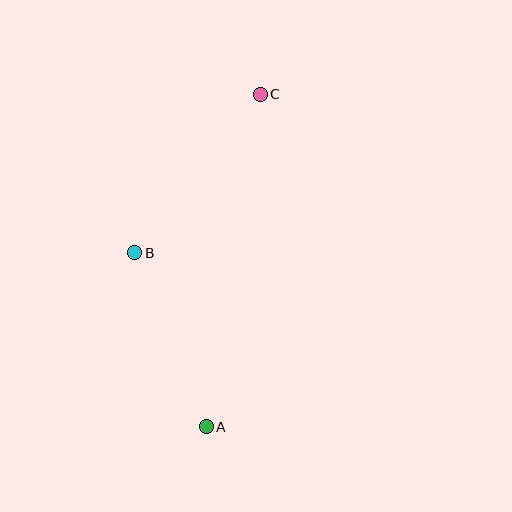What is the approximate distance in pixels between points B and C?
The distance between B and C is approximately 202 pixels.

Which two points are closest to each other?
Points A and B are closest to each other.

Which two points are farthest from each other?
Points A and C are farthest from each other.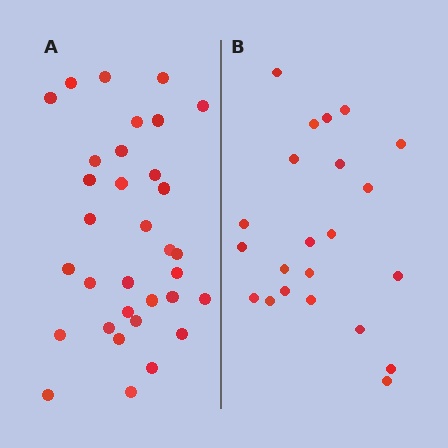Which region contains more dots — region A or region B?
Region A (the left region) has more dots.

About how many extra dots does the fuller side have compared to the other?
Region A has roughly 12 or so more dots than region B.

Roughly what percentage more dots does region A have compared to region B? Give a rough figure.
About 50% more.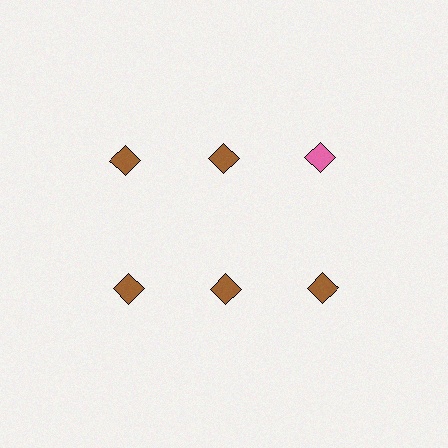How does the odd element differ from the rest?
It has a different color: pink instead of brown.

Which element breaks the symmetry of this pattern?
The pink diamond in the top row, center column breaks the symmetry. All other shapes are brown diamonds.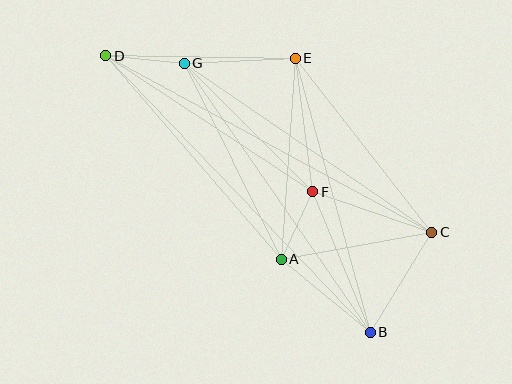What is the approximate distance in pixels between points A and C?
The distance between A and C is approximately 153 pixels.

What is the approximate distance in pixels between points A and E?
The distance between A and E is approximately 202 pixels.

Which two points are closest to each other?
Points A and F are closest to each other.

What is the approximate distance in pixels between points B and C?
The distance between B and C is approximately 117 pixels.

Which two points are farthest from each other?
Points B and D are farthest from each other.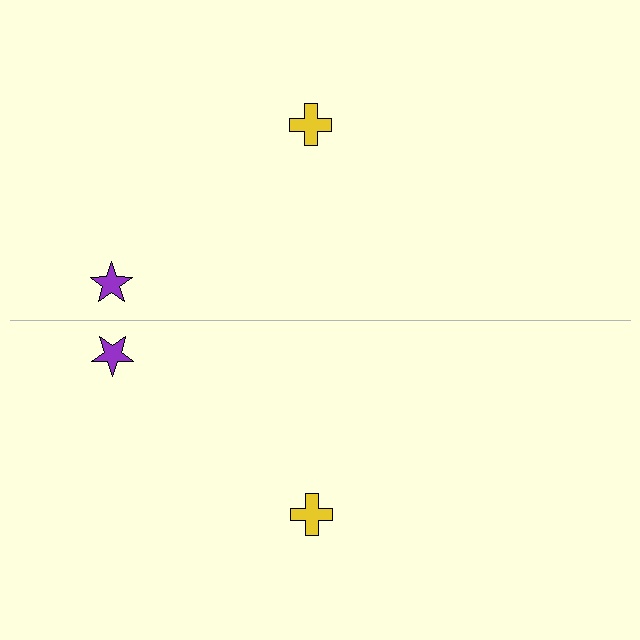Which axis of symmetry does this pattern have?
The pattern has a horizontal axis of symmetry running through the center of the image.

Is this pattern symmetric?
Yes, this pattern has bilateral (reflection) symmetry.